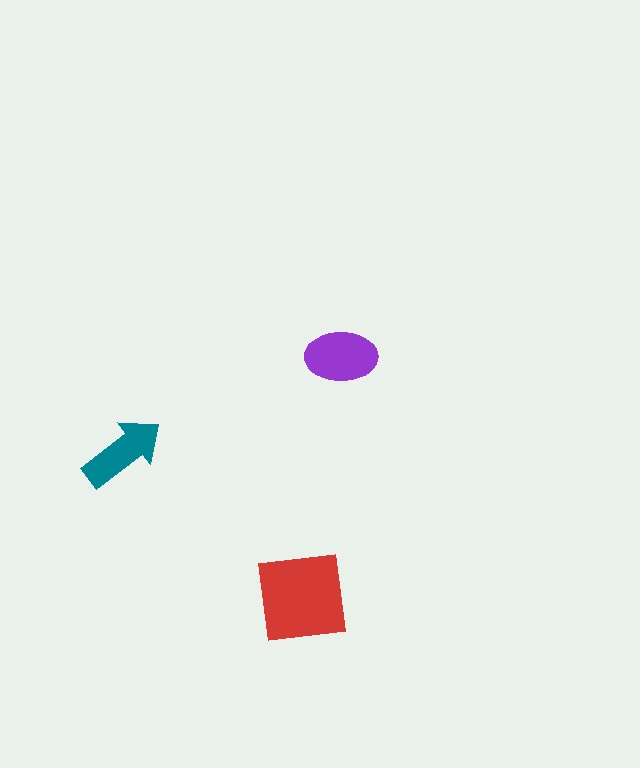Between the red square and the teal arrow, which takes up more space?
The red square.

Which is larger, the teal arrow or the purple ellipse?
The purple ellipse.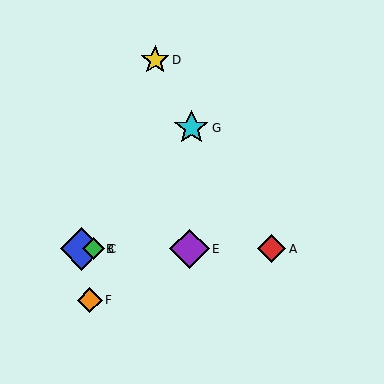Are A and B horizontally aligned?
Yes, both are at y≈249.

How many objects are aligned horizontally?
4 objects (A, B, C, E) are aligned horizontally.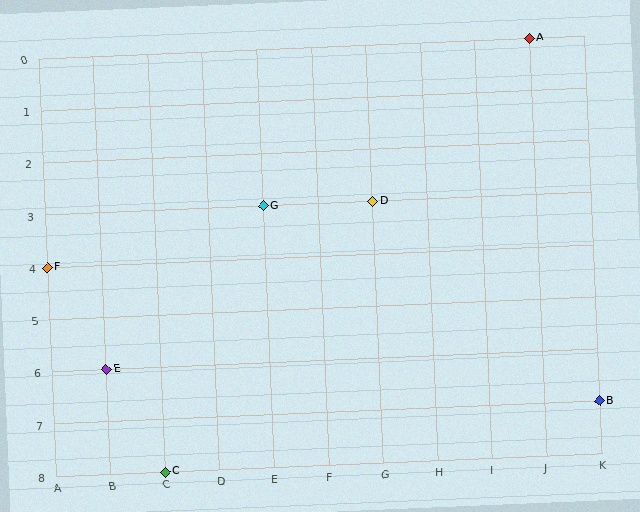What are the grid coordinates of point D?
Point D is at grid coordinates (G, 3).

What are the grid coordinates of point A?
Point A is at grid coordinates (J, 0).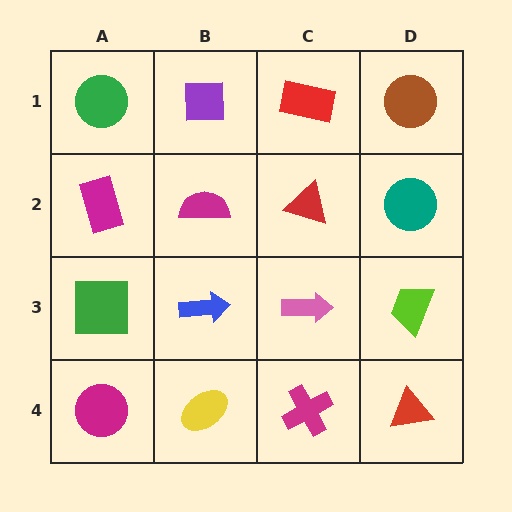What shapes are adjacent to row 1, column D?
A teal circle (row 2, column D), a red rectangle (row 1, column C).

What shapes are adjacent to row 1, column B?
A magenta semicircle (row 2, column B), a green circle (row 1, column A), a red rectangle (row 1, column C).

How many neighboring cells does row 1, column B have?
3.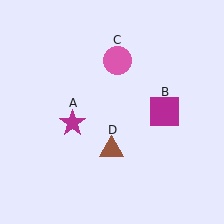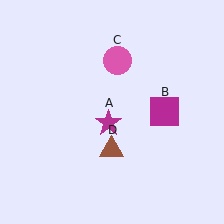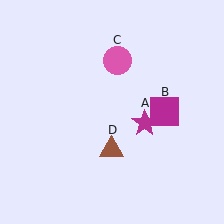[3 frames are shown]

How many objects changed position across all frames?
1 object changed position: magenta star (object A).